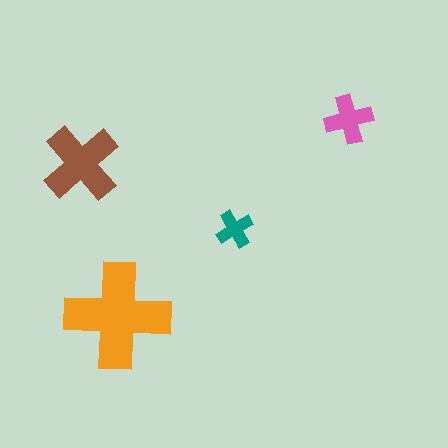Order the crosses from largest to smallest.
the orange one, the brown one, the pink one, the teal one.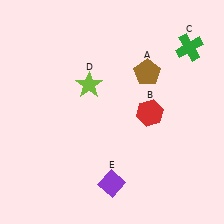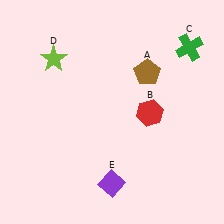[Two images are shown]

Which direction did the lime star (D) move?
The lime star (D) moved left.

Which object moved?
The lime star (D) moved left.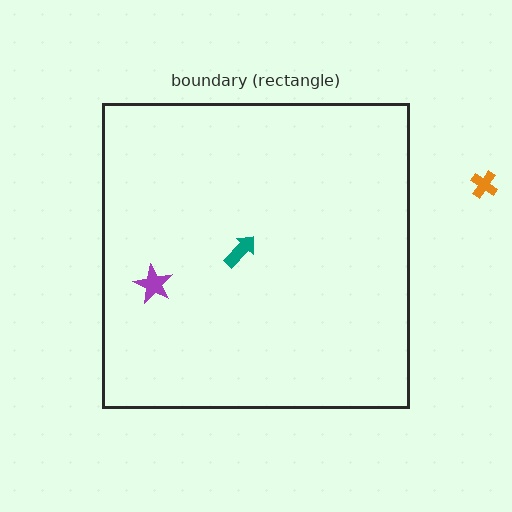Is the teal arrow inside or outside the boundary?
Inside.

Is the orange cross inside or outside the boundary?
Outside.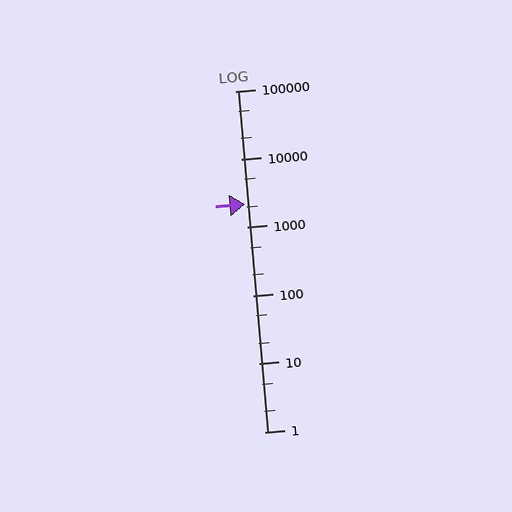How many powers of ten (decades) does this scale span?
The scale spans 5 decades, from 1 to 100000.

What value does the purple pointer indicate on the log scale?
The pointer indicates approximately 2200.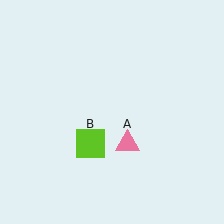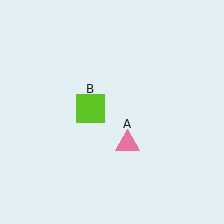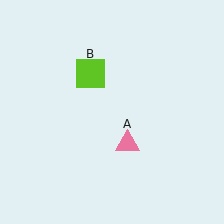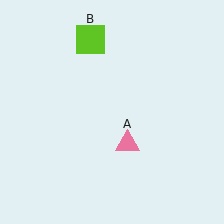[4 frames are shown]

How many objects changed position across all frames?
1 object changed position: lime square (object B).